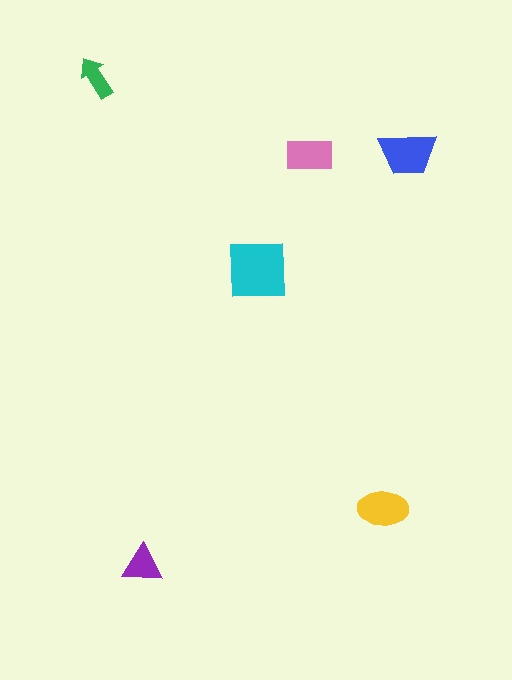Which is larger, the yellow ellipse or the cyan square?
The cyan square.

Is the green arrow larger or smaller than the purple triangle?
Smaller.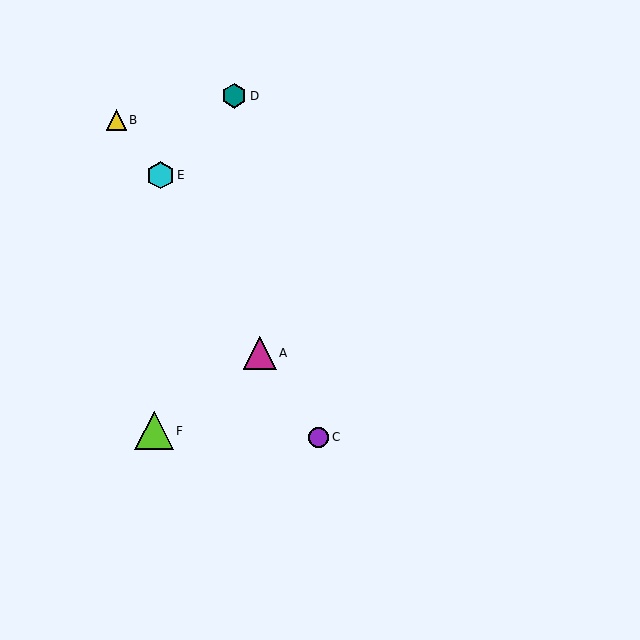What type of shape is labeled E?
Shape E is a cyan hexagon.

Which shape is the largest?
The lime triangle (labeled F) is the largest.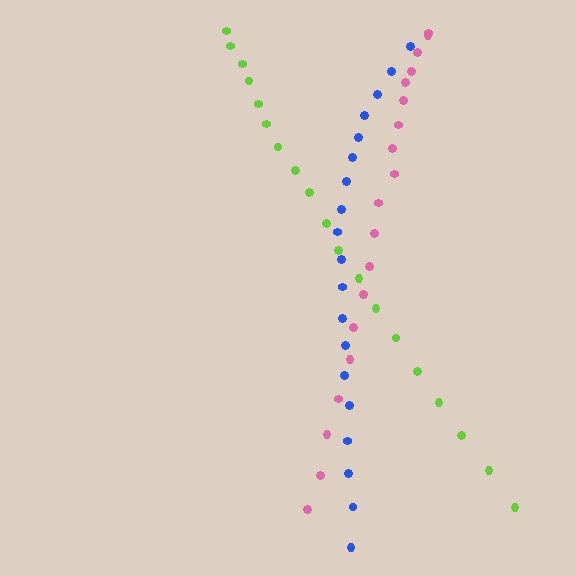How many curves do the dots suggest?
There are 3 distinct paths.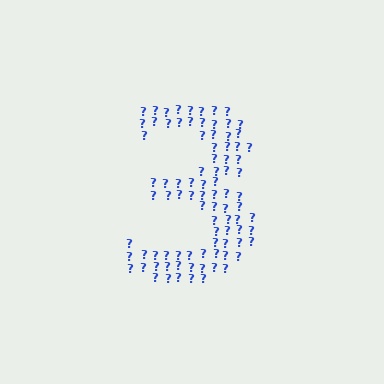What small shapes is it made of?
It is made of small question marks.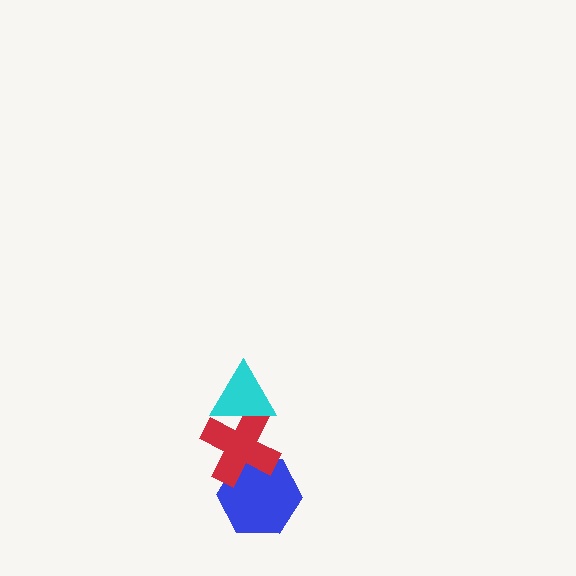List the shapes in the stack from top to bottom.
From top to bottom: the cyan triangle, the red cross, the blue hexagon.